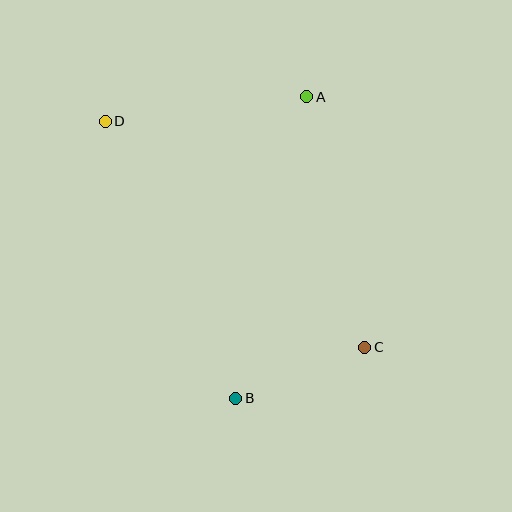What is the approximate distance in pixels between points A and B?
The distance between A and B is approximately 310 pixels.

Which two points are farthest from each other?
Points C and D are farthest from each other.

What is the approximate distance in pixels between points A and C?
The distance between A and C is approximately 257 pixels.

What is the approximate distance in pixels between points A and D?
The distance between A and D is approximately 203 pixels.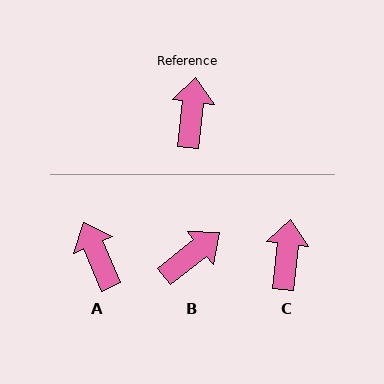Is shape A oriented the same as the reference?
No, it is off by about 29 degrees.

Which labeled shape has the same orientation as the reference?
C.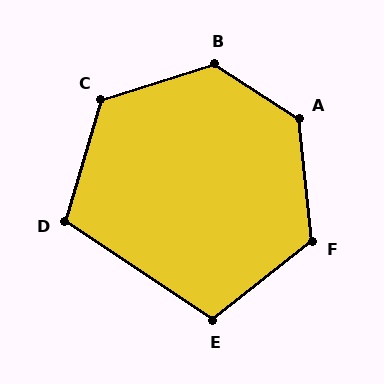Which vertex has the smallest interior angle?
E, at approximately 108 degrees.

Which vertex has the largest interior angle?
B, at approximately 130 degrees.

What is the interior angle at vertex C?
Approximately 124 degrees (obtuse).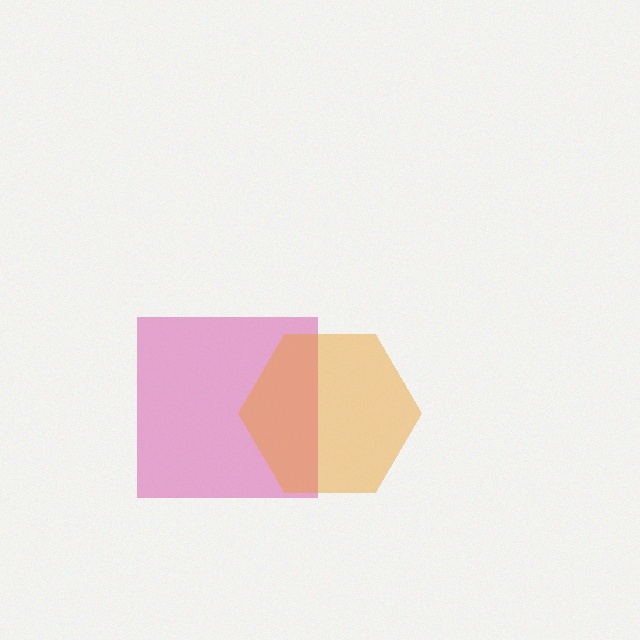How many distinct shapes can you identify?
There are 2 distinct shapes: a magenta square, an orange hexagon.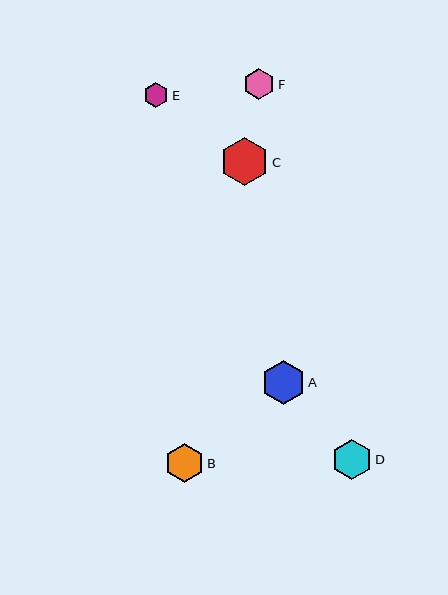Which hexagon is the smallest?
Hexagon E is the smallest with a size of approximately 25 pixels.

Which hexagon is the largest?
Hexagon C is the largest with a size of approximately 48 pixels.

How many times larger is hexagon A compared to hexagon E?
Hexagon A is approximately 1.7 times the size of hexagon E.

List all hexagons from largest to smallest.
From largest to smallest: C, A, D, B, F, E.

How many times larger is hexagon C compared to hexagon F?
Hexagon C is approximately 1.5 times the size of hexagon F.